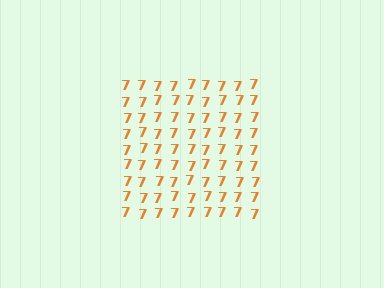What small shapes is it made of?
It is made of small digit 7's.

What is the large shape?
The large shape is a square.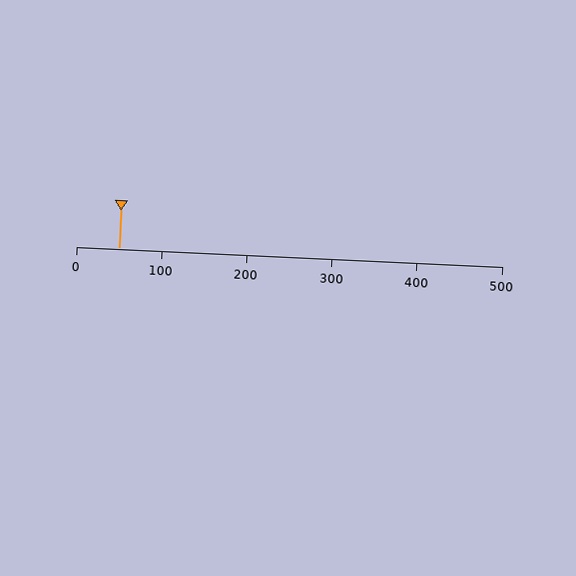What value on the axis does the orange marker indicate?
The marker indicates approximately 50.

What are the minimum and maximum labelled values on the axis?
The axis runs from 0 to 500.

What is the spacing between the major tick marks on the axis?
The major ticks are spaced 100 apart.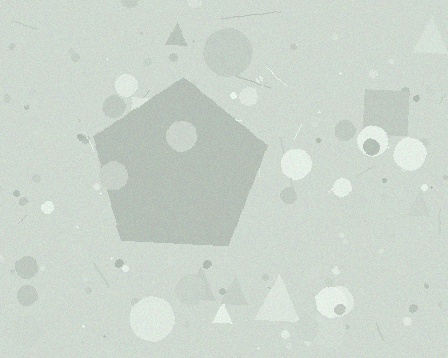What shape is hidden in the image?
A pentagon is hidden in the image.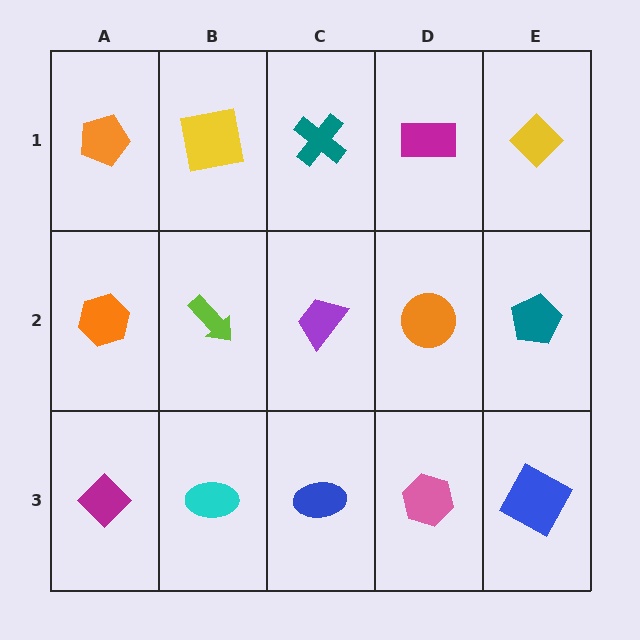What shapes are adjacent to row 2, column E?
A yellow diamond (row 1, column E), a blue square (row 3, column E), an orange circle (row 2, column D).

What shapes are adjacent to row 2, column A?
An orange pentagon (row 1, column A), a magenta diamond (row 3, column A), a lime arrow (row 2, column B).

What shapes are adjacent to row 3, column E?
A teal pentagon (row 2, column E), a pink hexagon (row 3, column D).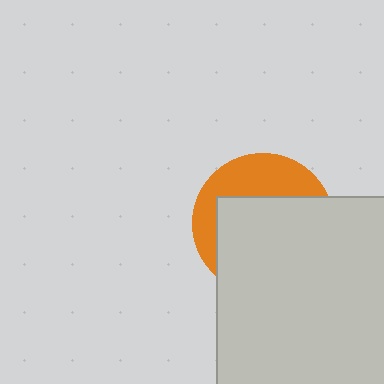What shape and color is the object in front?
The object in front is a light gray rectangle.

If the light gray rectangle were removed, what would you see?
You would see the complete orange circle.